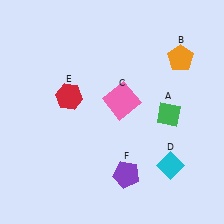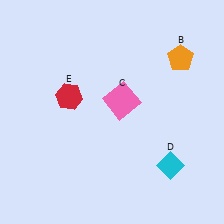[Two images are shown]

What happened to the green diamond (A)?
The green diamond (A) was removed in Image 2. It was in the bottom-right area of Image 1.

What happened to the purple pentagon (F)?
The purple pentagon (F) was removed in Image 2. It was in the bottom-right area of Image 1.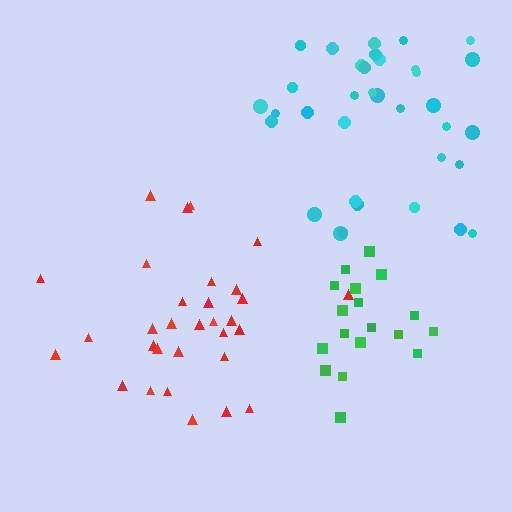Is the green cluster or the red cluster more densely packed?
Green.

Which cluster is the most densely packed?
Cyan.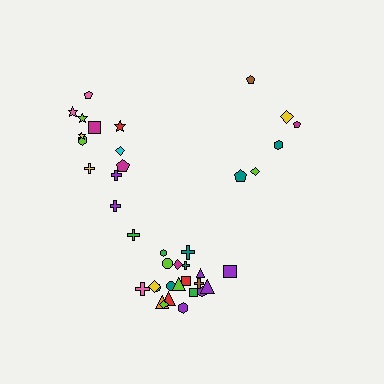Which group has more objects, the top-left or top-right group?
The top-left group.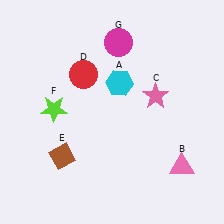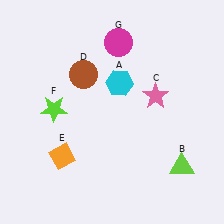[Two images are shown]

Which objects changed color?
B changed from pink to lime. D changed from red to brown. E changed from brown to orange.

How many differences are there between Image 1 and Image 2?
There are 3 differences between the two images.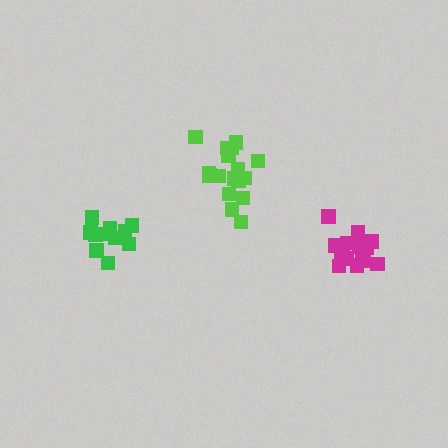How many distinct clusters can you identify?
There are 3 distinct clusters.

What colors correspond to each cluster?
The clusters are colored: lime, green, magenta.